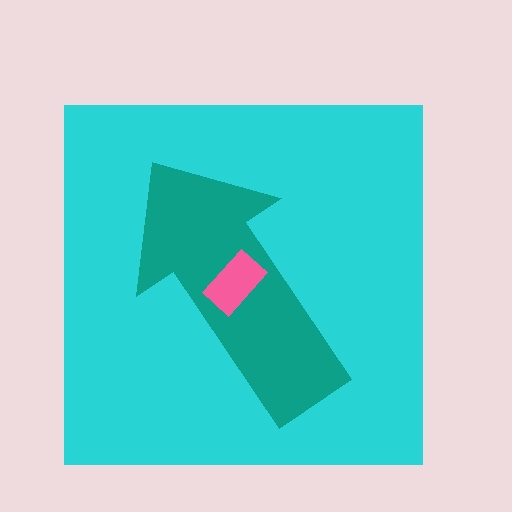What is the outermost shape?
The cyan square.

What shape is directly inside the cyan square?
The teal arrow.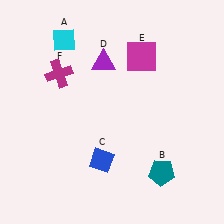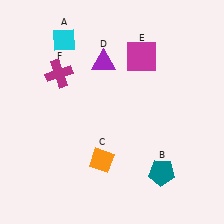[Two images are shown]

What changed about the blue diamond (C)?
In Image 1, C is blue. In Image 2, it changed to orange.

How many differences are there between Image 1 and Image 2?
There is 1 difference between the two images.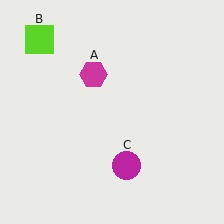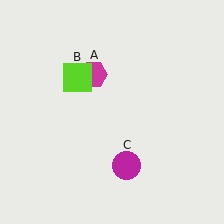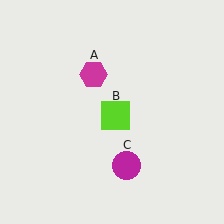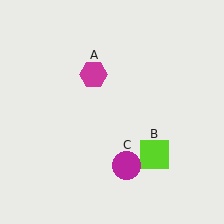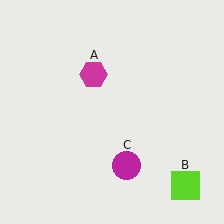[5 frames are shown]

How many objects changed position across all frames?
1 object changed position: lime square (object B).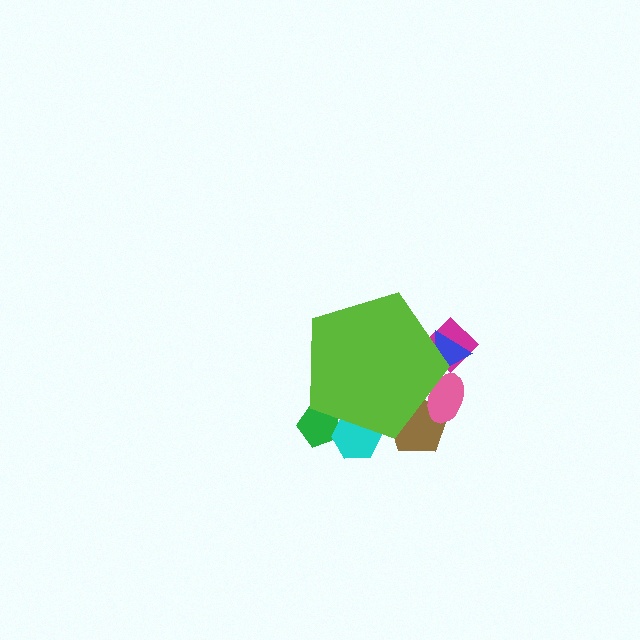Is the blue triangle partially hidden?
Yes, the blue triangle is partially hidden behind the lime pentagon.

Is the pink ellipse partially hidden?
Yes, the pink ellipse is partially hidden behind the lime pentagon.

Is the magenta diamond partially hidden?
Yes, the magenta diamond is partially hidden behind the lime pentagon.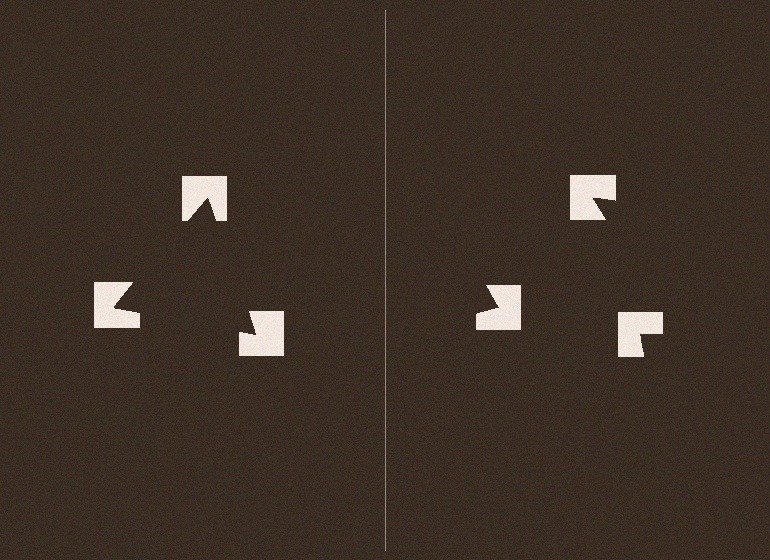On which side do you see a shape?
An illusory triangle appears on the left side. On the right side the wedge cuts are rotated, so no coherent shape forms.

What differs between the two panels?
The notched squares are positioned identically on both sides; only the wedge orientations differ. On the left they align to a triangle; on the right they are misaligned.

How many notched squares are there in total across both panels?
6 — 3 on each side.